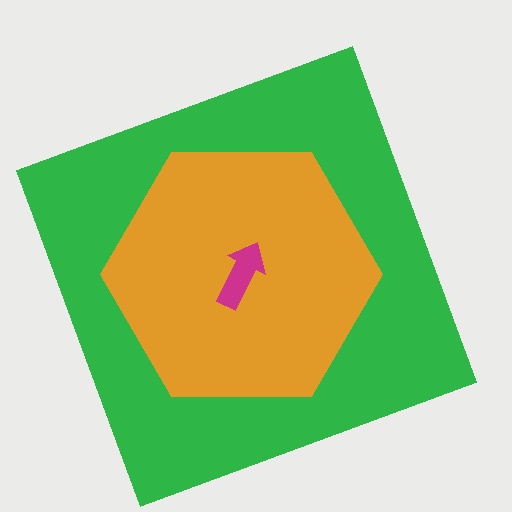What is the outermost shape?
The green square.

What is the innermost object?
The magenta arrow.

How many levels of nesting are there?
3.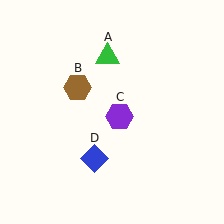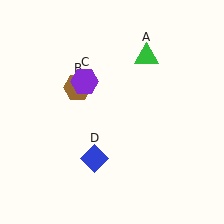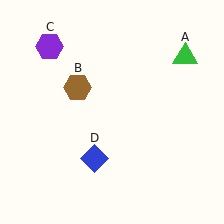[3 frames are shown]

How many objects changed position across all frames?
2 objects changed position: green triangle (object A), purple hexagon (object C).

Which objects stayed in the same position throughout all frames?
Brown hexagon (object B) and blue diamond (object D) remained stationary.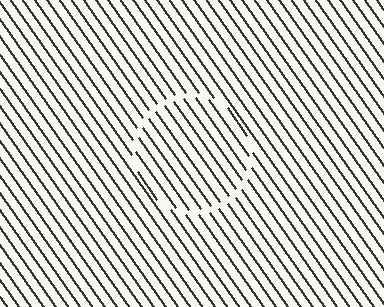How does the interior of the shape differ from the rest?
The interior of the shape contains the same grating, shifted by half a period — the contour is defined by the phase discontinuity where line-ends from the inner and outer gratings abut.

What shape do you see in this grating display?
An illusory circle. The interior of the shape contains the same grating, shifted by half a period — the contour is defined by the phase discontinuity where line-ends from the inner and outer gratings abut.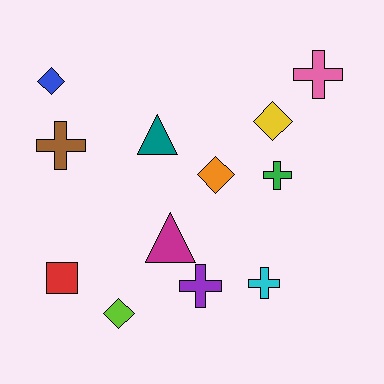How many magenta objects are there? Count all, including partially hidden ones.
There is 1 magenta object.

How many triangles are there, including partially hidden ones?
There are 2 triangles.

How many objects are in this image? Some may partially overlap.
There are 12 objects.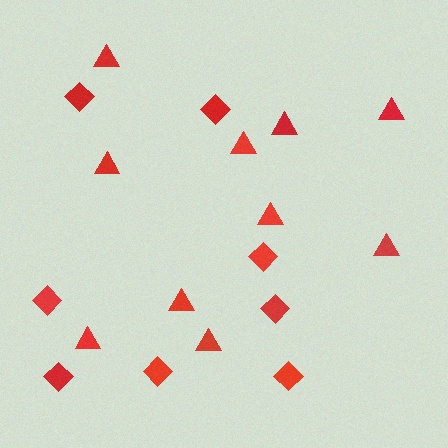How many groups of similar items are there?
There are 2 groups: one group of diamonds (8) and one group of triangles (10).